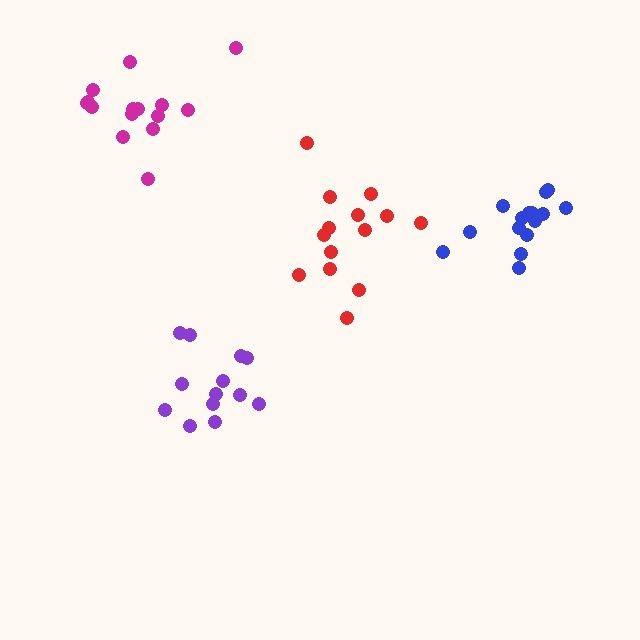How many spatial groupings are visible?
There are 4 spatial groupings.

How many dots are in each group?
Group 1: 15 dots, Group 2: 14 dots, Group 3: 13 dots, Group 4: 15 dots (57 total).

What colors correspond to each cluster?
The clusters are colored: blue, red, purple, magenta.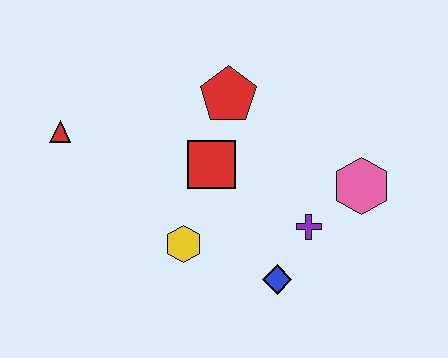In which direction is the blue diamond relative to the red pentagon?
The blue diamond is below the red pentagon.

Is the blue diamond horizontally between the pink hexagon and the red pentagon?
Yes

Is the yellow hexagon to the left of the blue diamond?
Yes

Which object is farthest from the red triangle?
The pink hexagon is farthest from the red triangle.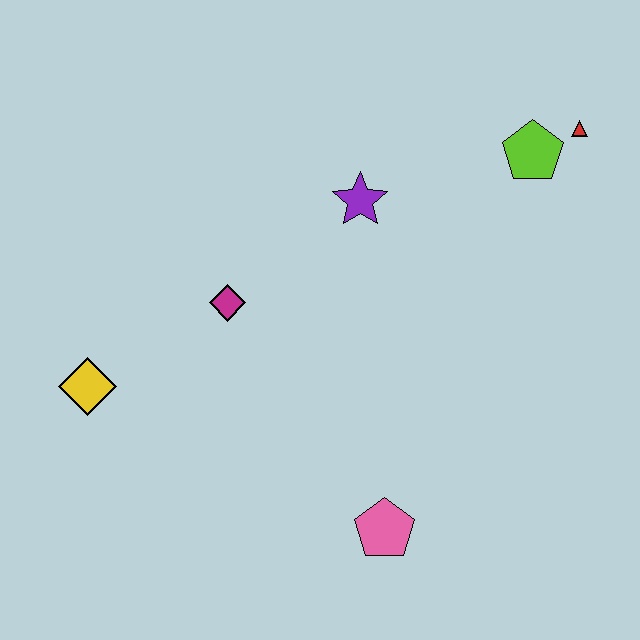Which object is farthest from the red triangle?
The yellow diamond is farthest from the red triangle.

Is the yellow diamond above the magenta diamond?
No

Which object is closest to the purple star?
The magenta diamond is closest to the purple star.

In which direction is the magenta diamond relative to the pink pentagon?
The magenta diamond is above the pink pentagon.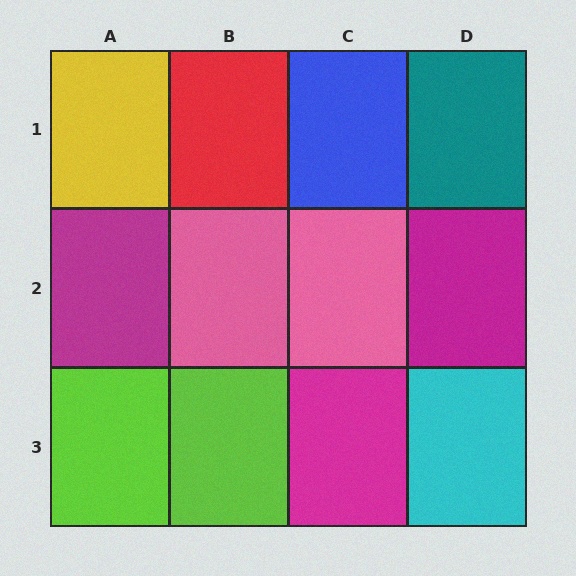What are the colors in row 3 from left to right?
Lime, lime, magenta, cyan.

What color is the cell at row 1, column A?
Yellow.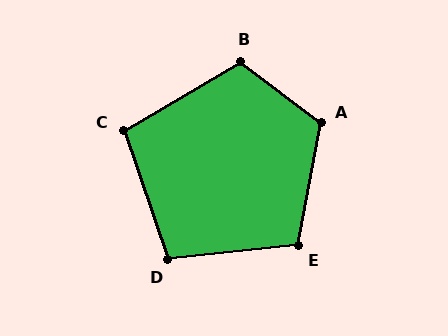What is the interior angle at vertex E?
Approximately 107 degrees (obtuse).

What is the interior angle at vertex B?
Approximately 113 degrees (obtuse).